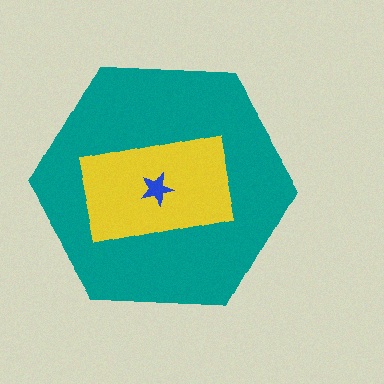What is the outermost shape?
The teal hexagon.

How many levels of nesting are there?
3.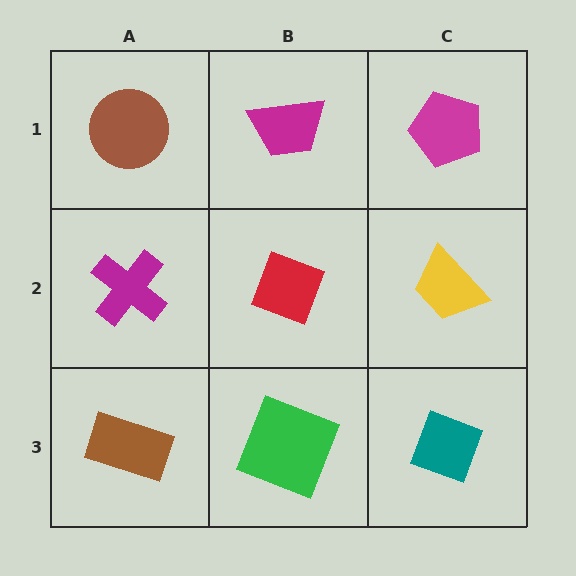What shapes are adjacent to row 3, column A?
A magenta cross (row 2, column A), a green square (row 3, column B).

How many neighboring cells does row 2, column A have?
3.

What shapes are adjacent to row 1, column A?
A magenta cross (row 2, column A), a magenta trapezoid (row 1, column B).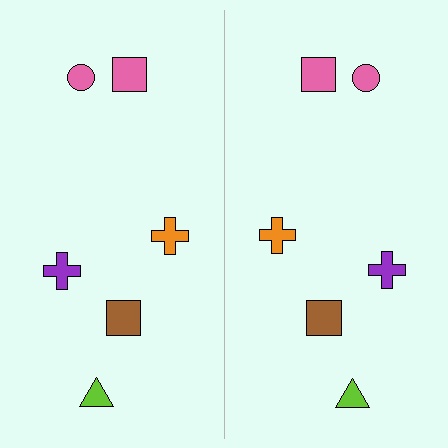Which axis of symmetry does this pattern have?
The pattern has a vertical axis of symmetry running through the center of the image.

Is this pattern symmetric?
Yes, this pattern has bilateral (reflection) symmetry.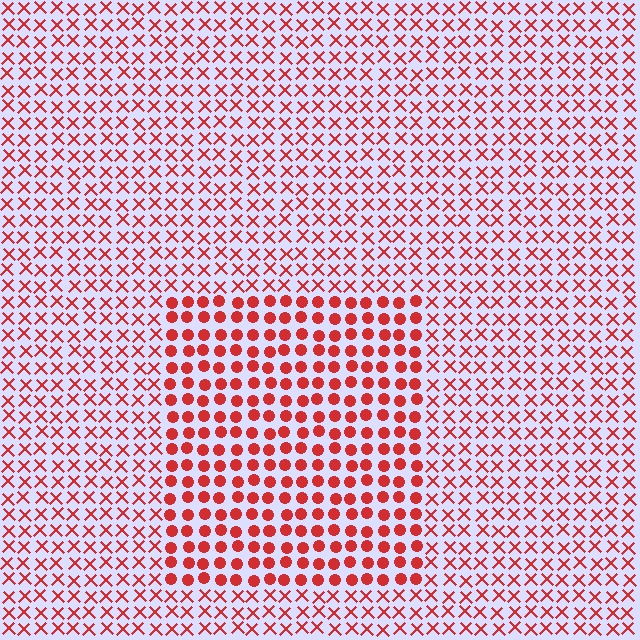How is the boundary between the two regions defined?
The boundary is defined by a change in element shape: circles inside vs. X marks outside. All elements share the same color and spacing.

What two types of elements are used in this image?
The image uses circles inside the rectangle region and X marks outside it.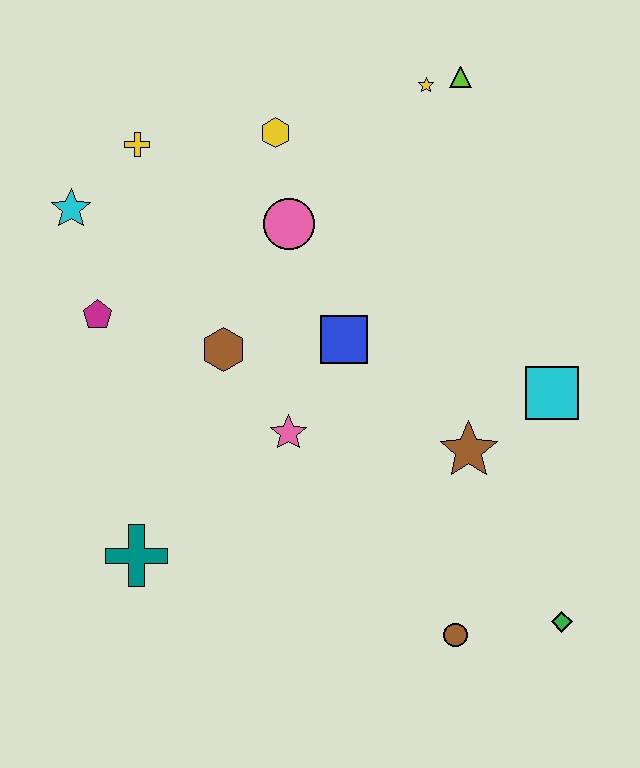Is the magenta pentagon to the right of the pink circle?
No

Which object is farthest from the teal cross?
The lime triangle is farthest from the teal cross.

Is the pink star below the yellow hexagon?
Yes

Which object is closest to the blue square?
The pink star is closest to the blue square.